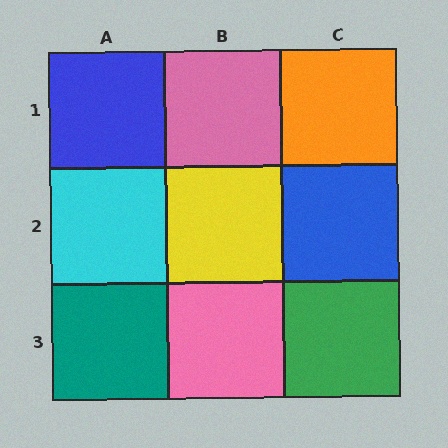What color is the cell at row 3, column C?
Green.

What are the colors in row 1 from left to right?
Blue, pink, orange.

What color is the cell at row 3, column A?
Teal.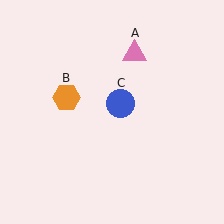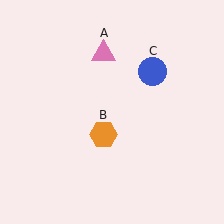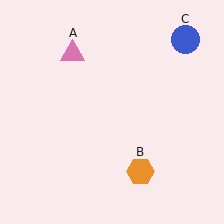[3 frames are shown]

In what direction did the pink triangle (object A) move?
The pink triangle (object A) moved left.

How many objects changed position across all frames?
3 objects changed position: pink triangle (object A), orange hexagon (object B), blue circle (object C).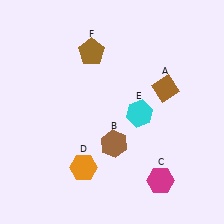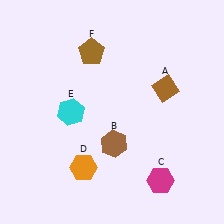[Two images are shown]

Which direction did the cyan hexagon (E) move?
The cyan hexagon (E) moved left.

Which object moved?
The cyan hexagon (E) moved left.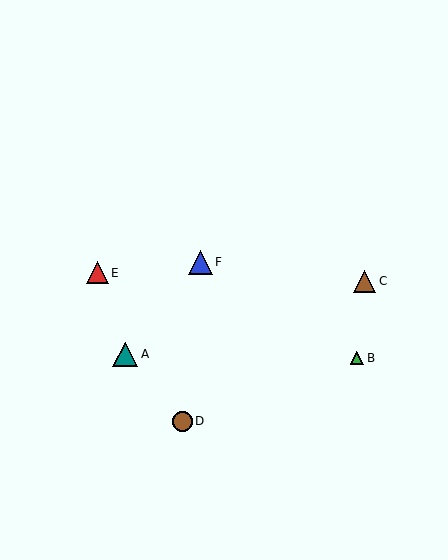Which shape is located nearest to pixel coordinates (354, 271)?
The brown triangle (labeled C) at (365, 281) is nearest to that location.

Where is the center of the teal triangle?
The center of the teal triangle is at (125, 354).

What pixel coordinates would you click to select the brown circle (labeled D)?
Click at (182, 421) to select the brown circle D.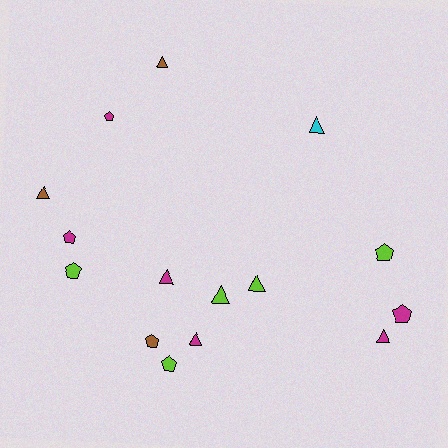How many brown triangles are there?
There are 2 brown triangles.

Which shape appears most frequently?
Triangle, with 8 objects.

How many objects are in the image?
There are 15 objects.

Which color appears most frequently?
Magenta, with 6 objects.